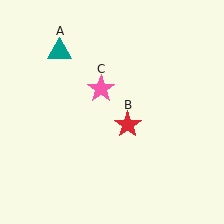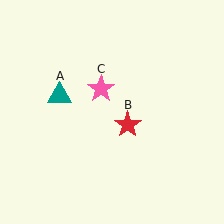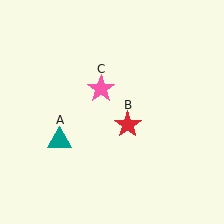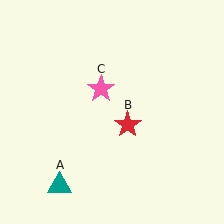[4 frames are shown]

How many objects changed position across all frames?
1 object changed position: teal triangle (object A).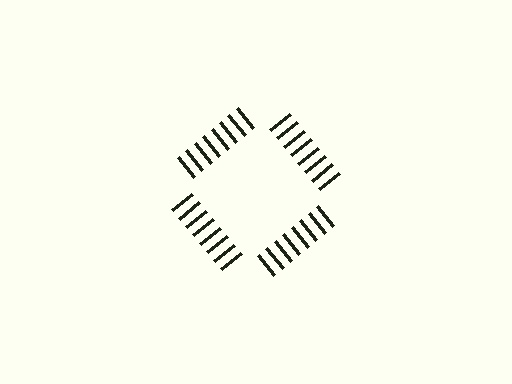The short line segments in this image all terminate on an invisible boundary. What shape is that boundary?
An illusory square — the line segments terminate on its edges but no continuous stroke is drawn.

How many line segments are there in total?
32 — 8 along each of the 4 edges.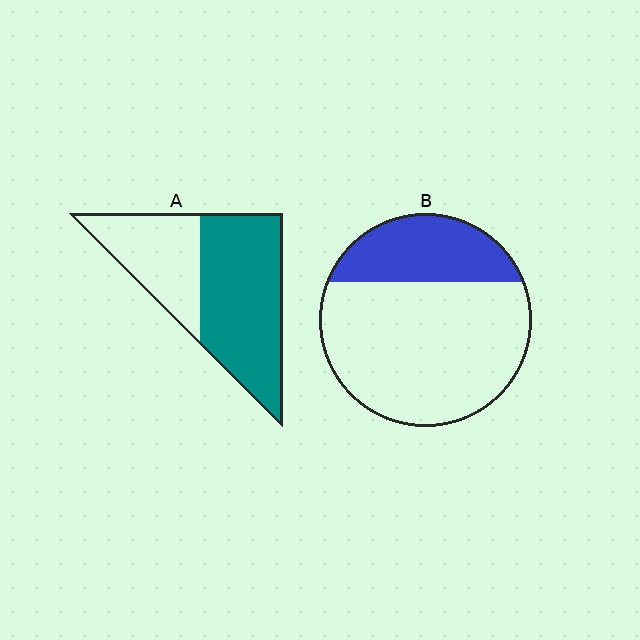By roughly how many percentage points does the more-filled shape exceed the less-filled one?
By roughly 35 percentage points (A over B).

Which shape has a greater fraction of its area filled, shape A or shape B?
Shape A.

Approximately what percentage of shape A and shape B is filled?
A is approximately 60% and B is approximately 30%.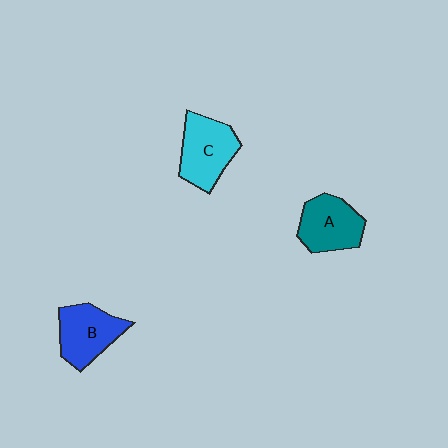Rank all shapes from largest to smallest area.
From largest to smallest: C (cyan), B (blue), A (teal).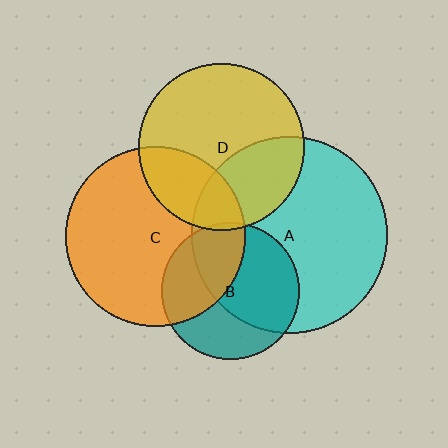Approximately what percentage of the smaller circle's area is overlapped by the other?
Approximately 5%.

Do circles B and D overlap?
Yes.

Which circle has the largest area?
Circle A (cyan).